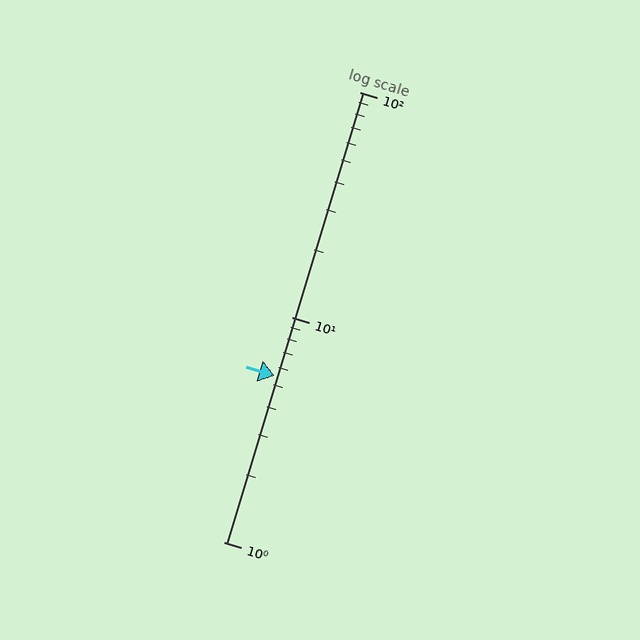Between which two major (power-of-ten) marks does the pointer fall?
The pointer is between 1 and 10.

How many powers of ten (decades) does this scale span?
The scale spans 2 decades, from 1 to 100.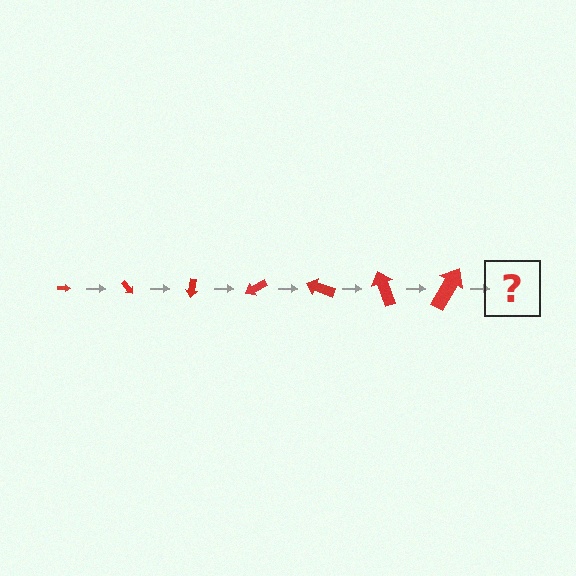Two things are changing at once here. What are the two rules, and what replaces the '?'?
The two rules are that the arrow grows larger each step and it rotates 50 degrees each step. The '?' should be an arrow, larger than the previous one and rotated 350 degrees from the start.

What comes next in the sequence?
The next element should be an arrow, larger than the previous one and rotated 350 degrees from the start.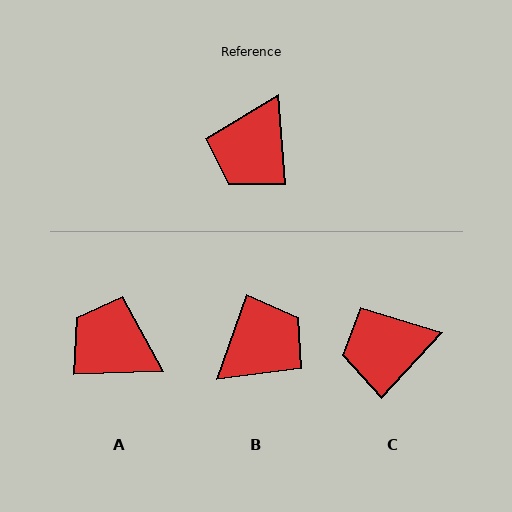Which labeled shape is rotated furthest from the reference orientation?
B, about 156 degrees away.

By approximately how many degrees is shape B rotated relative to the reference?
Approximately 156 degrees counter-clockwise.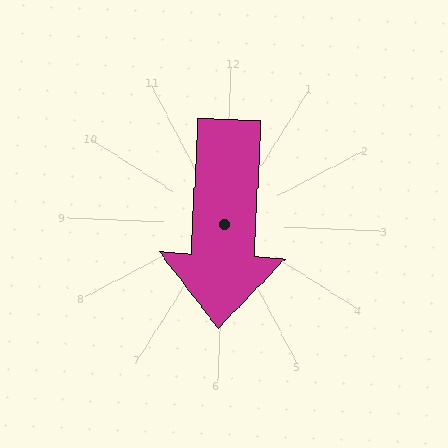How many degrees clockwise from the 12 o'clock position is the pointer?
Approximately 181 degrees.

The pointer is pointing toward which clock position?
Roughly 6 o'clock.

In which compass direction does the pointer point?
South.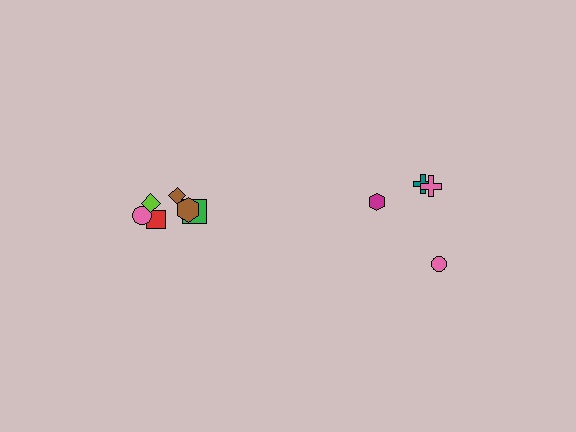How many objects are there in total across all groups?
There are 10 objects.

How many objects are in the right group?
There are 4 objects.